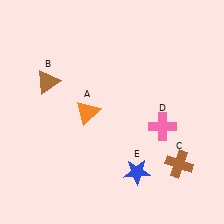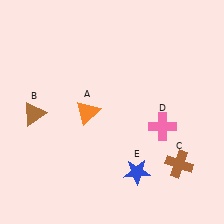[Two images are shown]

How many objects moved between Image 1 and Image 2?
1 object moved between the two images.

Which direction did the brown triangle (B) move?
The brown triangle (B) moved down.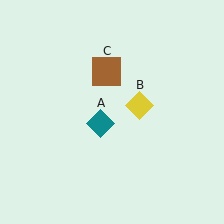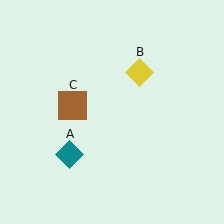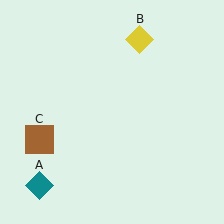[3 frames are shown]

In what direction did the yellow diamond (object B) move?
The yellow diamond (object B) moved up.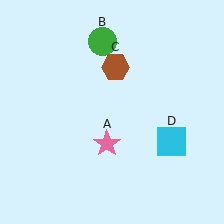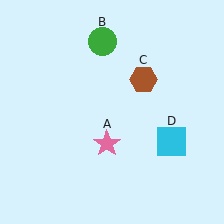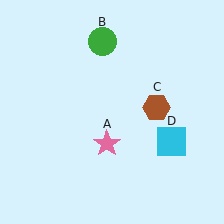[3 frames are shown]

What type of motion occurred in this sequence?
The brown hexagon (object C) rotated clockwise around the center of the scene.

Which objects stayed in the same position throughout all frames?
Pink star (object A) and green circle (object B) and cyan square (object D) remained stationary.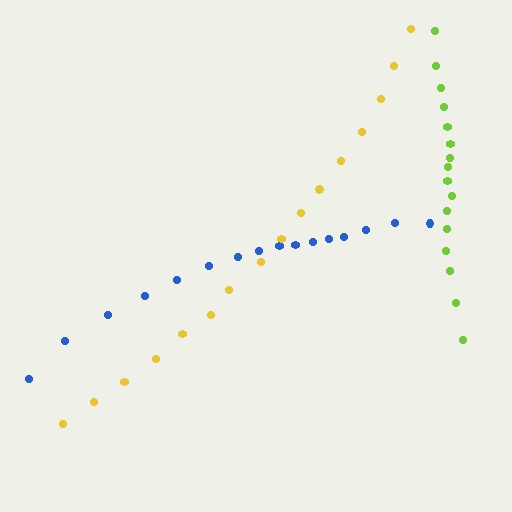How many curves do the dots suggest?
There are 3 distinct paths.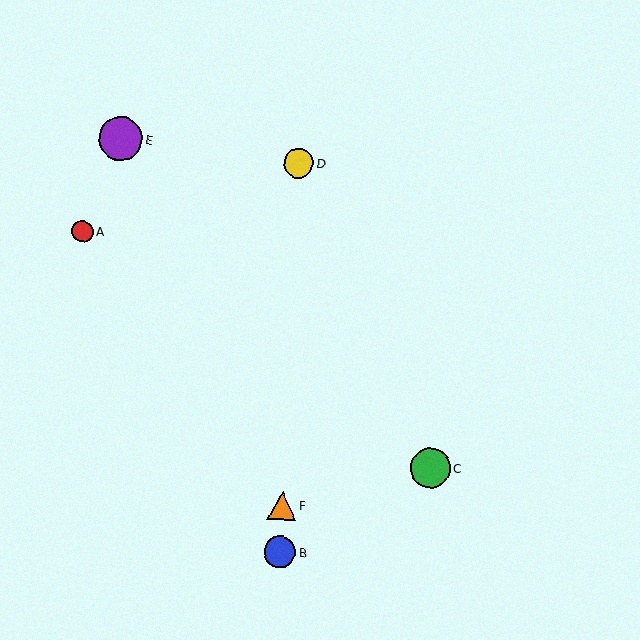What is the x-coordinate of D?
Object D is at x≈299.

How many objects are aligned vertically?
3 objects (B, D, F) are aligned vertically.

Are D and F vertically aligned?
Yes, both are at x≈299.